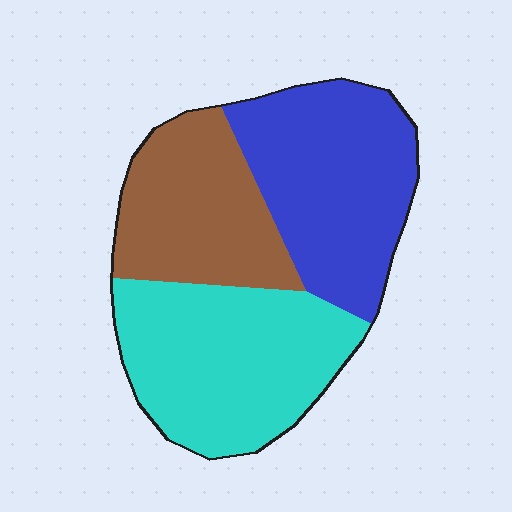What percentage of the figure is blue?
Blue takes up between a third and a half of the figure.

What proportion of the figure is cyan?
Cyan takes up between a quarter and a half of the figure.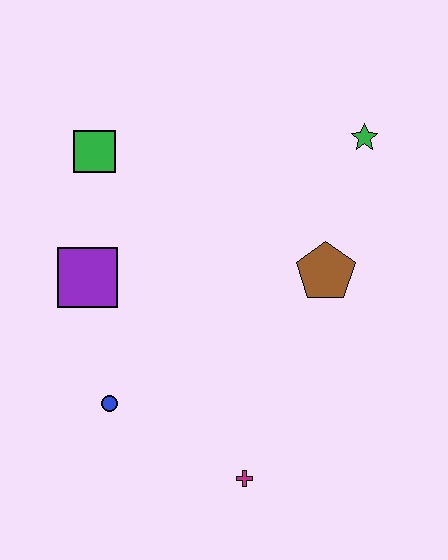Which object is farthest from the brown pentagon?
The green square is farthest from the brown pentagon.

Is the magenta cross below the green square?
Yes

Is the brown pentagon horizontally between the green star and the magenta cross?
Yes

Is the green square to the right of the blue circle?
No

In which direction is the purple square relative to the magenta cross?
The purple square is above the magenta cross.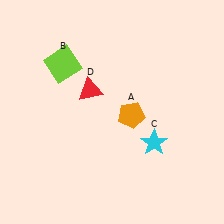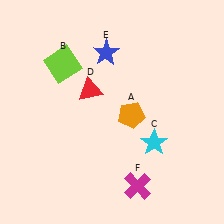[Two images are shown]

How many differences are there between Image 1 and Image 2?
There are 2 differences between the two images.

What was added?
A blue star (E), a magenta cross (F) were added in Image 2.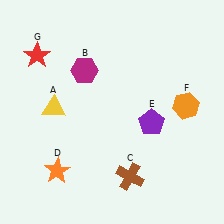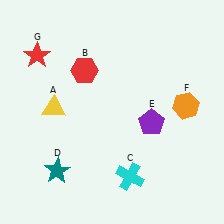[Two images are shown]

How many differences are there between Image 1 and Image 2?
There are 3 differences between the two images.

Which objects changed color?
B changed from magenta to red. C changed from brown to cyan. D changed from orange to teal.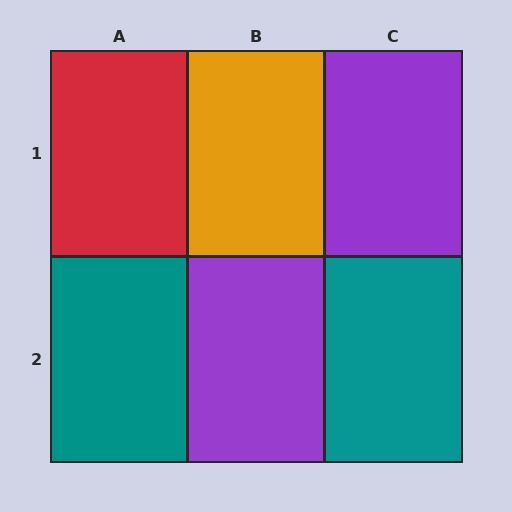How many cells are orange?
1 cell is orange.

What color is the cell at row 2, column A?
Teal.